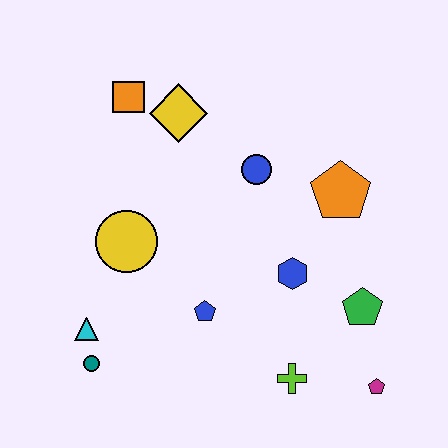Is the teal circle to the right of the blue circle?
No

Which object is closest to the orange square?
The yellow diamond is closest to the orange square.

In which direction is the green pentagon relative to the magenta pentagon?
The green pentagon is above the magenta pentagon.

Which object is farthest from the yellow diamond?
The magenta pentagon is farthest from the yellow diamond.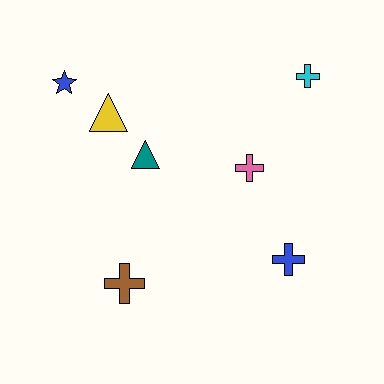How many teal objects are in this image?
There is 1 teal object.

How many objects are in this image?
There are 7 objects.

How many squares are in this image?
There are no squares.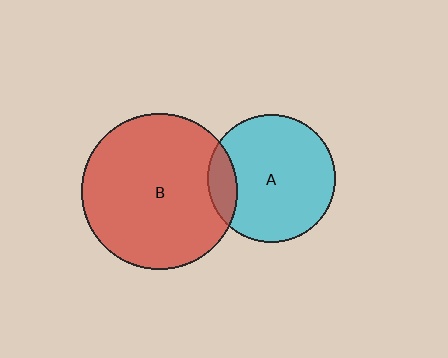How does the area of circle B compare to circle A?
Approximately 1.5 times.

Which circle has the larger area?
Circle B (red).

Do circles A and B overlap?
Yes.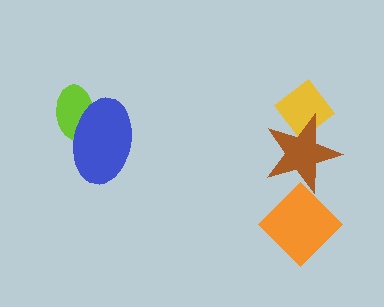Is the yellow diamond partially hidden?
Yes, it is partially covered by another shape.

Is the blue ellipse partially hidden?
No, no other shape covers it.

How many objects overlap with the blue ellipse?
1 object overlaps with the blue ellipse.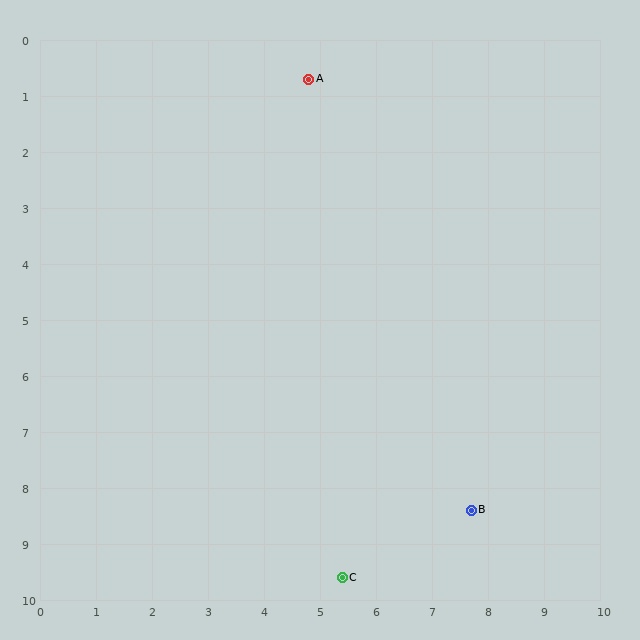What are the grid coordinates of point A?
Point A is at approximately (4.8, 0.7).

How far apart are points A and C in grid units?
Points A and C are about 8.9 grid units apart.